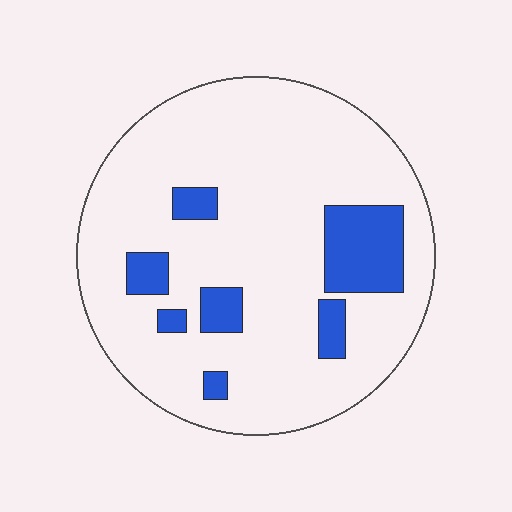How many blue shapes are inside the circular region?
7.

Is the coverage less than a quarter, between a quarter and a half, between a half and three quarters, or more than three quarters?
Less than a quarter.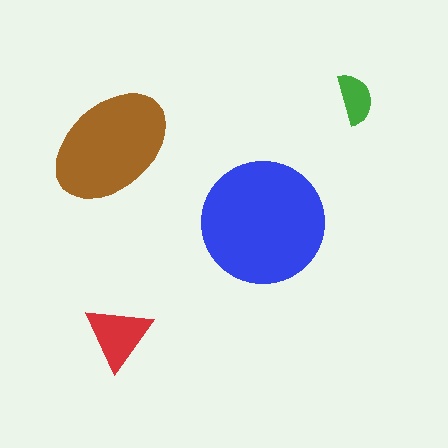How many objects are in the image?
There are 4 objects in the image.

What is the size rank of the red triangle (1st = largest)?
3rd.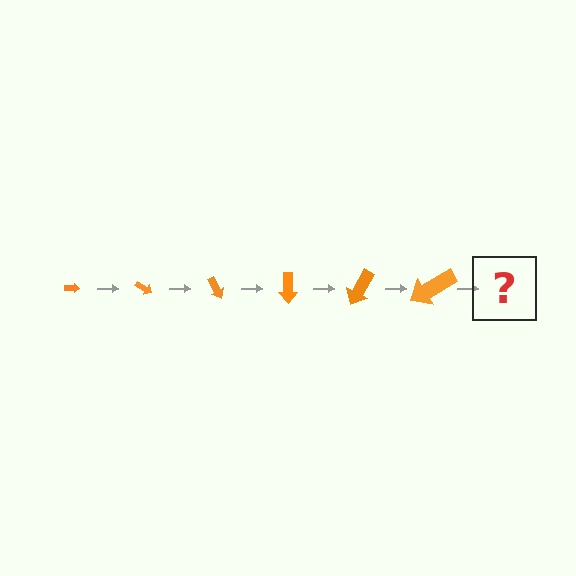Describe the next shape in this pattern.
It should be an arrow, larger than the previous one and rotated 180 degrees from the start.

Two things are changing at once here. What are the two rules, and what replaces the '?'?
The two rules are that the arrow grows larger each step and it rotates 30 degrees each step. The '?' should be an arrow, larger than the previous one and rotated 180 degrees from the start.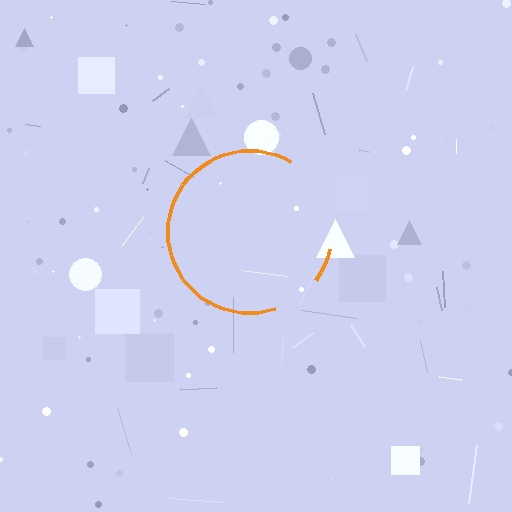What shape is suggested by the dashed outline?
The dashed outline suggests a circle.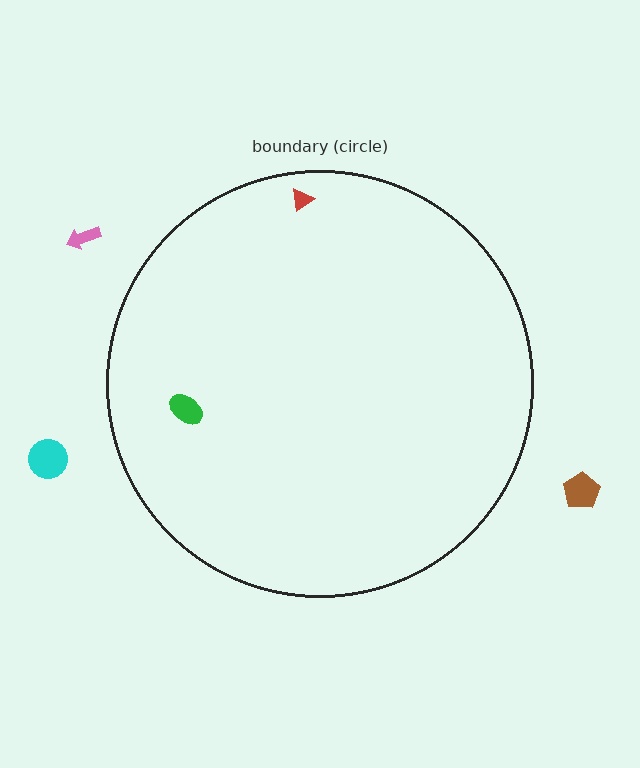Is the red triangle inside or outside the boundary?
Inside.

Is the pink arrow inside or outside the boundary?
Outside.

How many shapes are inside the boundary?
2 inside, 3 outside.